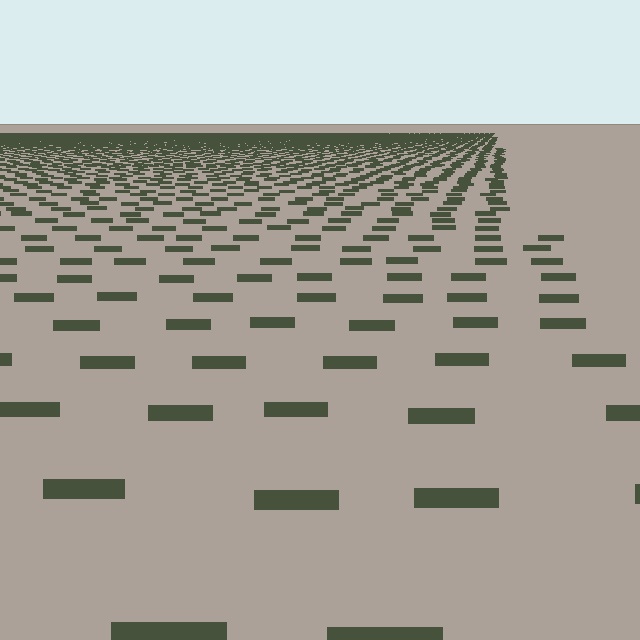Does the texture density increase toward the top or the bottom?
Density increases toward the top.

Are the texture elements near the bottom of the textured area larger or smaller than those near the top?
Larger. Near the bottom, elements are closer to the viewer and appear at a bigger on-screen size.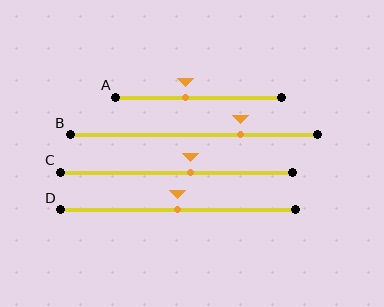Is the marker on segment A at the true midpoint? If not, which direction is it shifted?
No, the marker on segment A is shifted to the left by about 8% of the segment length.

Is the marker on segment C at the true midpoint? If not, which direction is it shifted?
No, the marker on segment C is shifted to the right by about 6% of the segment length.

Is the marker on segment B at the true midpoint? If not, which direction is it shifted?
No, the marker on segment B is shifted to the right by about 19% of the segment length.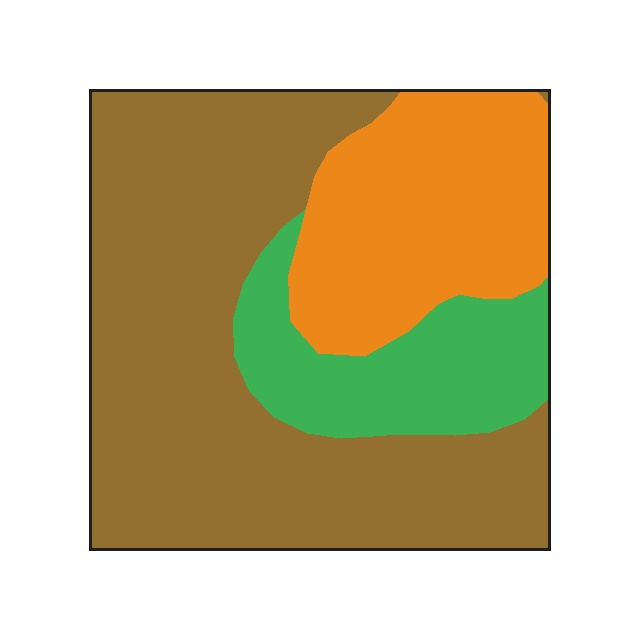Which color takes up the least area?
Green, at roughly 15%.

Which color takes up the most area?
Brown, at roughly 55%.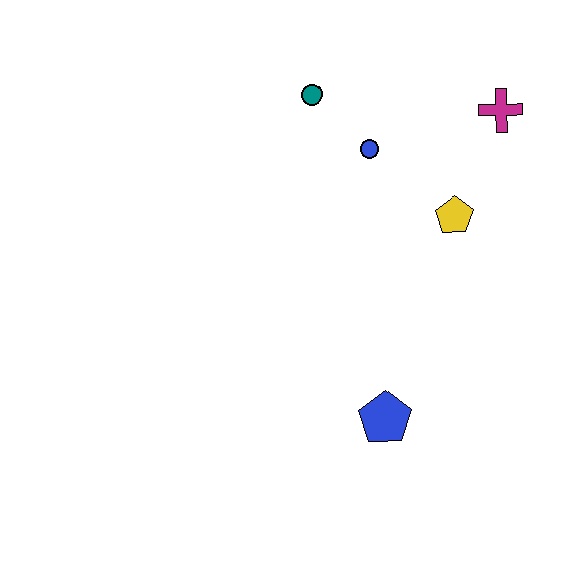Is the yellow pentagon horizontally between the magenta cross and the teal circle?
Yes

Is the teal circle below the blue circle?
No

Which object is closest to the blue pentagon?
The yellow pentagon is closest to the blue pentagon.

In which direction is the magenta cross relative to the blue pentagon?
The magenta cross is above the blue pentagon.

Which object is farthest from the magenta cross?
The blue pentagon is farthest from the magenta cross.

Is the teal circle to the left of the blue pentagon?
Yes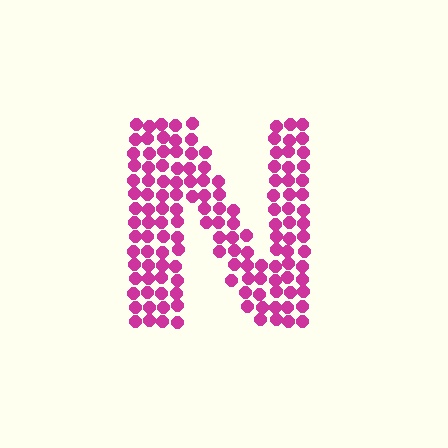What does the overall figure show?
The overall figure shows the letter N.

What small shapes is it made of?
It is made of small circles.